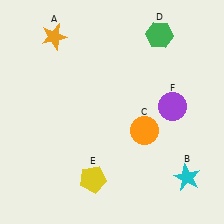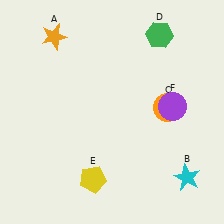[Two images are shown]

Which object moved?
The orange circle (C) moved right.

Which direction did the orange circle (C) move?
The orange circle (C) moved right.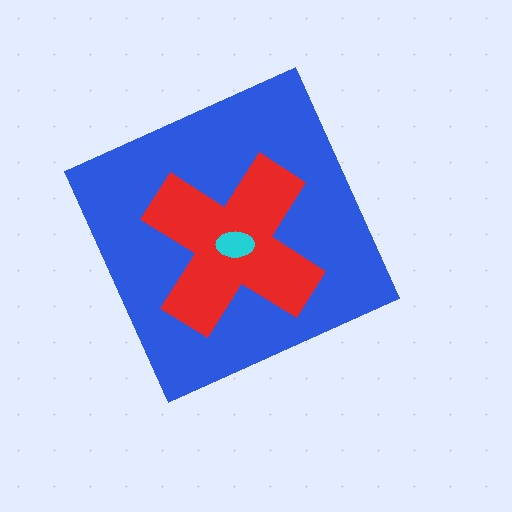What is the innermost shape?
The cyan ellipse.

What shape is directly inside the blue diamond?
The red cross.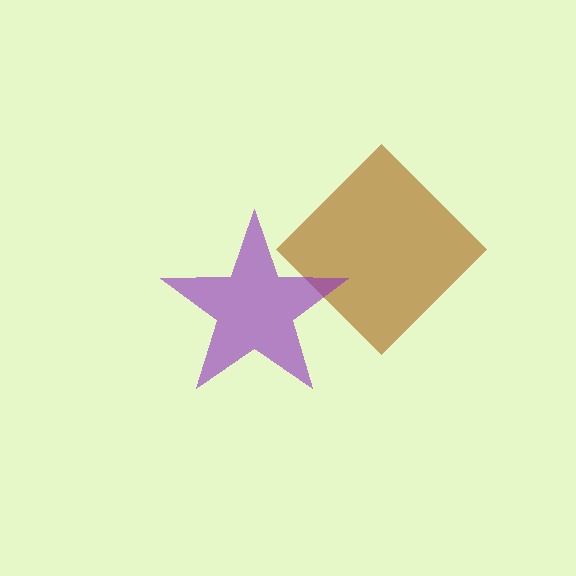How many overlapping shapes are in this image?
There are 2 overlapping shapes in the image.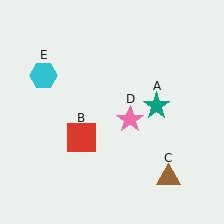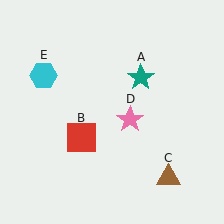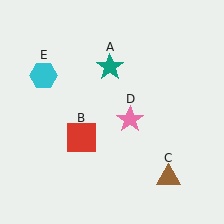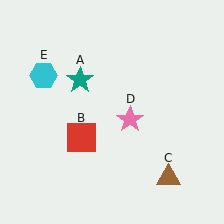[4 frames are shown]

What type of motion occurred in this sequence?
The teal star (object A) rotated counterclockwise around the center of the scene.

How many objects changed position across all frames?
1 object changed position: teal star (object A).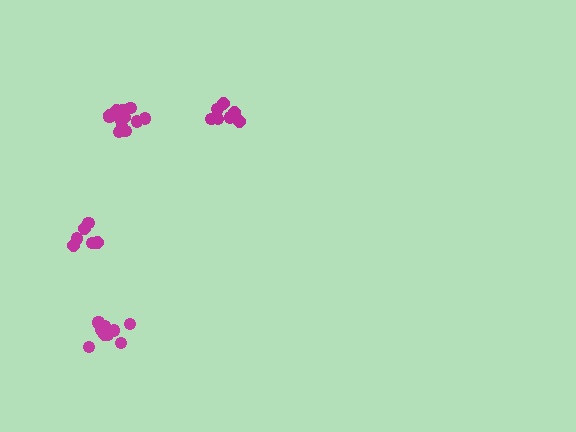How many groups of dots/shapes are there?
There are 4 groups.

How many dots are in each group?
Group 1: 13 dots, Group 2: 7 dots, Group 3: 7 dots, Group 4: 11 dots (38 total).